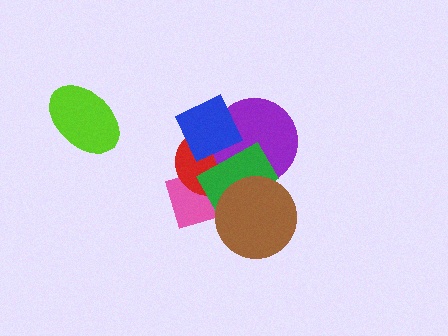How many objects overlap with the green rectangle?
5 objects overlap with the green rectangle.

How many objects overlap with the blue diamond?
4 objects overlap with the blue diamond.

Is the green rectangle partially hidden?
Yes, it is partially covered by another shape.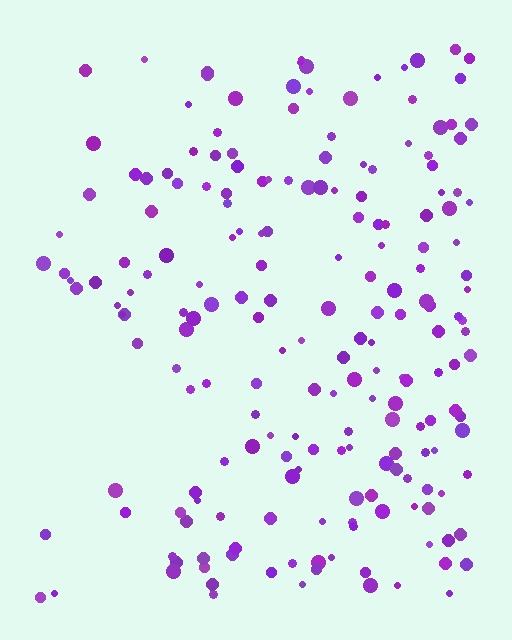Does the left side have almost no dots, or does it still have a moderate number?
Still a moderate number, just noticeably fewer than the right.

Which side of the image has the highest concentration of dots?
The right.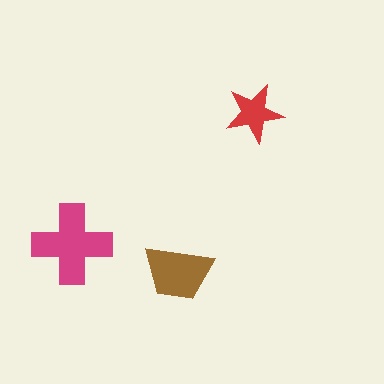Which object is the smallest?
The red star.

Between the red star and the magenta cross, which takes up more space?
The magenta cross.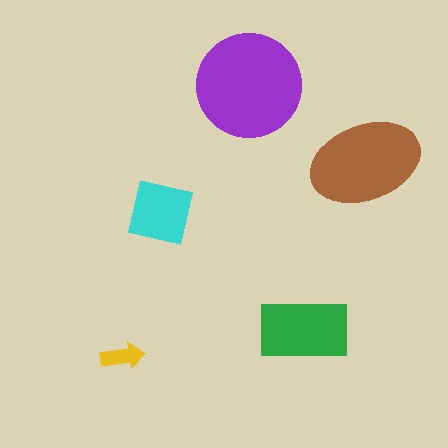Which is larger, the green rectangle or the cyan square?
The green rectangle.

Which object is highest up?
The purple circle is topmost.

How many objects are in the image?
There are 5 objects in the image.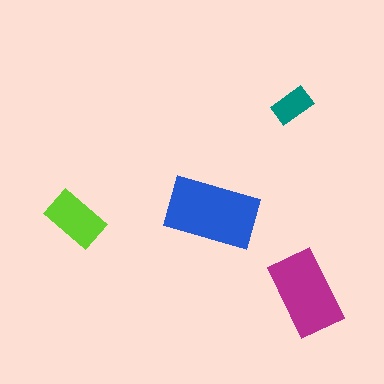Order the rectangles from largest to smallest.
the blue one, the magenta one, the lime one, the teal one.